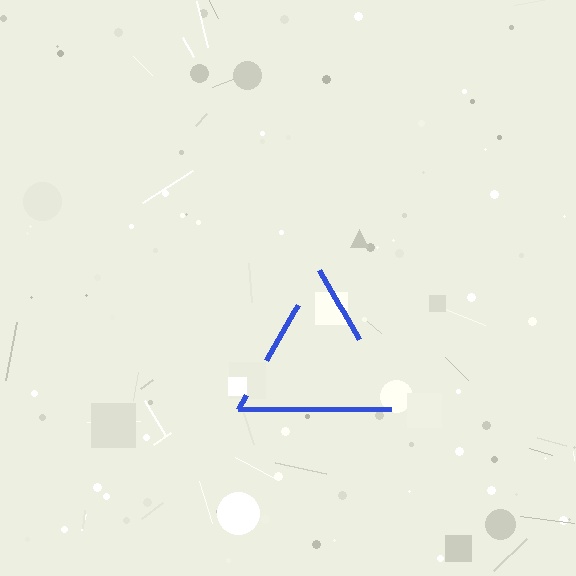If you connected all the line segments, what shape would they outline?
They would outline a triangle.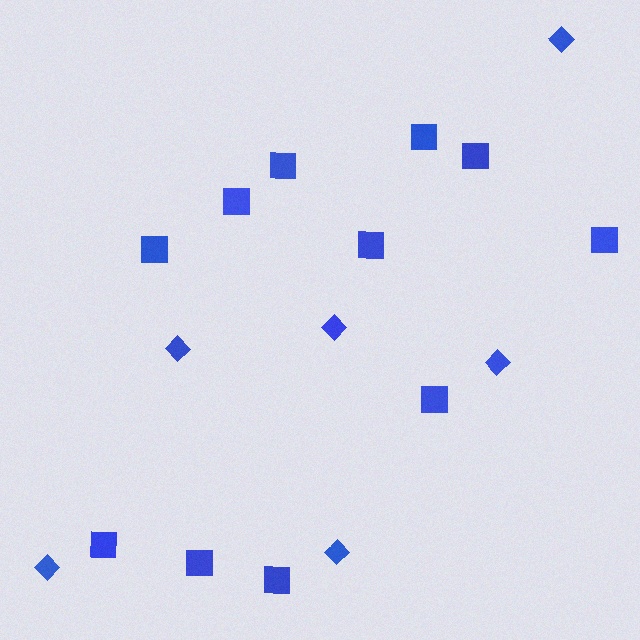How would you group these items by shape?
There are 2 groups: one group of squares (11) and one group of diamonds (6).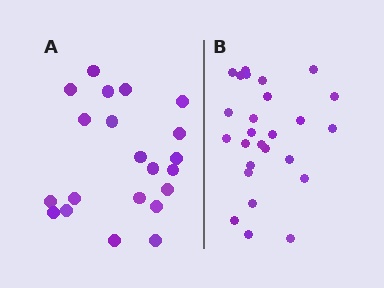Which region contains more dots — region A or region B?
Region B (the right region) has more dots.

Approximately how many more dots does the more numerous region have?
Region B has about 5 more dots than region A.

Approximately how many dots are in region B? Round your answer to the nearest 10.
About 30 dots. (The exact count is 26, which rounds to 30.)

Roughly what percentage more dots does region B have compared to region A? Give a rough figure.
About 25% more.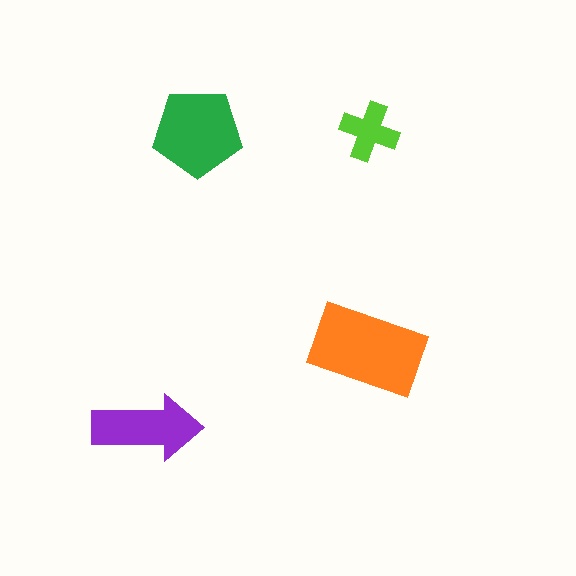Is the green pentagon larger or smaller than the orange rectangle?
Smaller.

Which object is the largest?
The orange rectangle.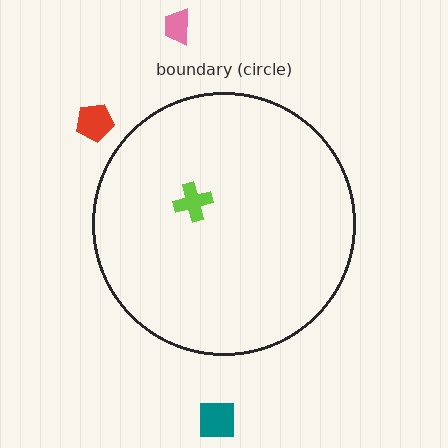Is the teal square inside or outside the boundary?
Outside.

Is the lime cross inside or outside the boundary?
Inside.